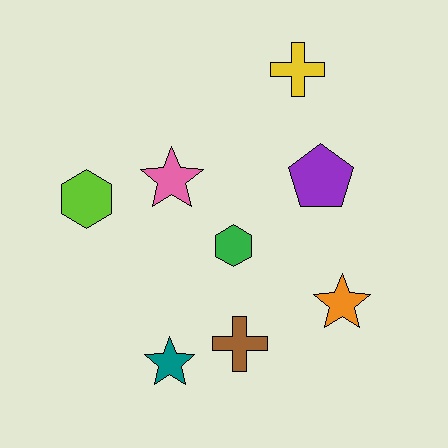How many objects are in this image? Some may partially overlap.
There are 8 objects.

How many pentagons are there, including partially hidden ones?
There is 1 pentagon.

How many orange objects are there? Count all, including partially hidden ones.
There is 1 orange object.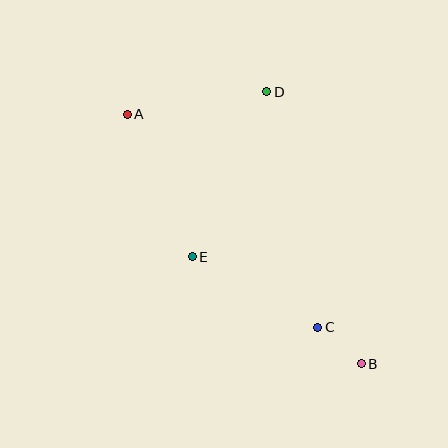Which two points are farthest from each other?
Points A and B are farthest from each other.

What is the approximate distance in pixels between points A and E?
The distance between A and E is approximately 156 pixels.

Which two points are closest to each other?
Points B and C are closest to each other.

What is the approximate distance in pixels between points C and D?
The distance between C and D is approximately 241 pixels.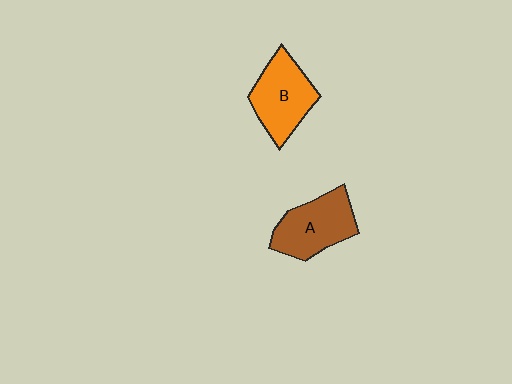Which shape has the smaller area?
Shape B (orange).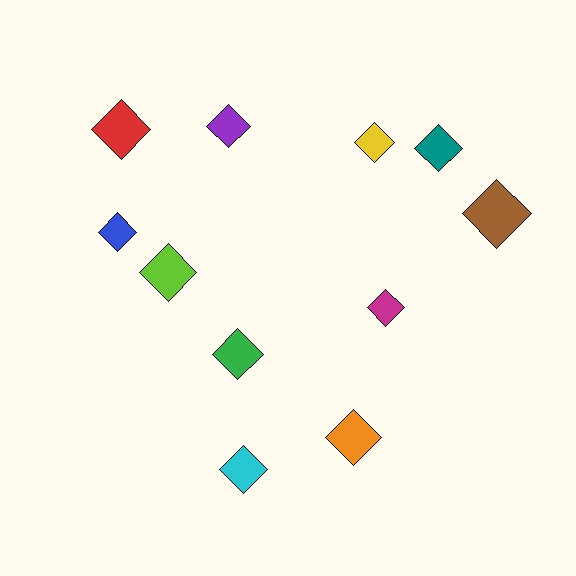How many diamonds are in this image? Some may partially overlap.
There are 11 diamonds.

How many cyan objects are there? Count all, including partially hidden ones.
There is 1 cyan object.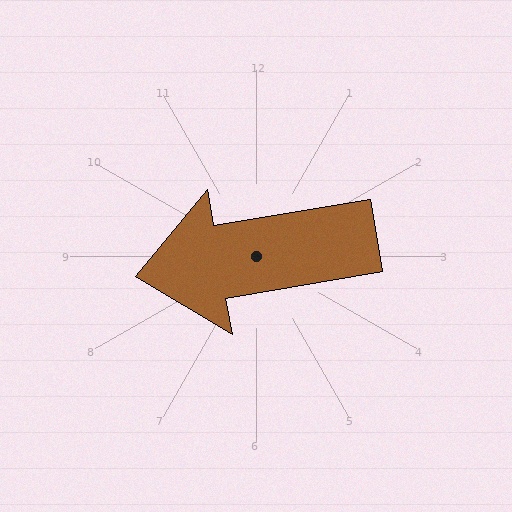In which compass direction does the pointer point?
West.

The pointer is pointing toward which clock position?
Roughly 9 o'clock.